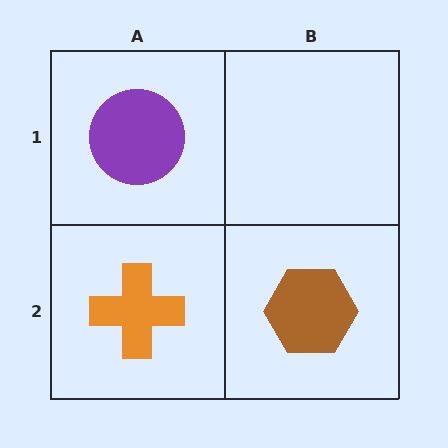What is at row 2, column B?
A brown hexagon.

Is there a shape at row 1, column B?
No, that cell is empty.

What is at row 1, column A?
A purple circle.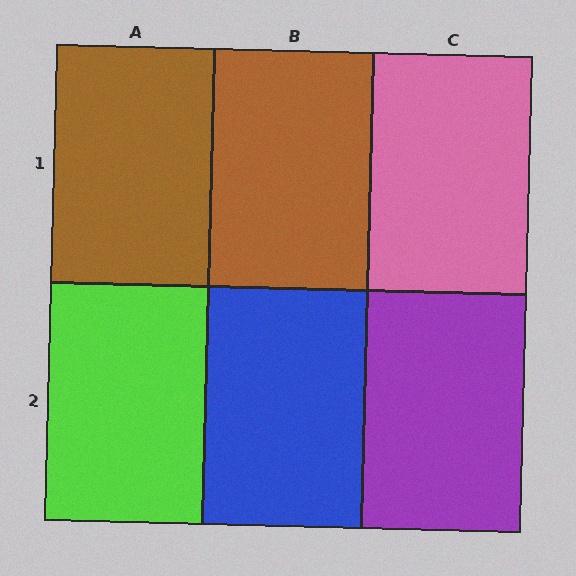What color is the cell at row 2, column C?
Purple.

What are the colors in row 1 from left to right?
Brown, brown, pink.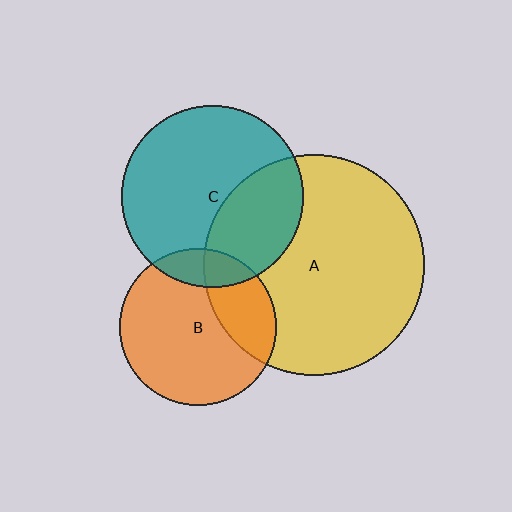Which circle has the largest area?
Circle A (yellow).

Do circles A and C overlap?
Yes.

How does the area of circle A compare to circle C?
Approximately 1.5 times.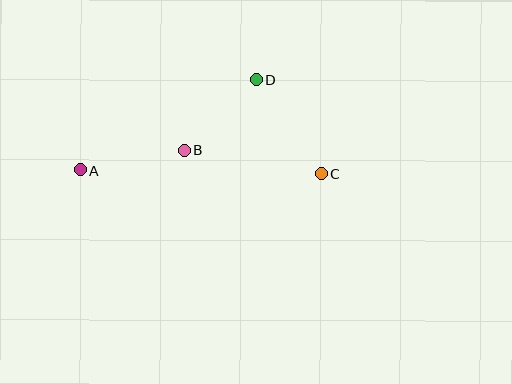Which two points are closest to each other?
Points B and D are closest to each other.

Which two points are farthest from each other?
Points A and C are farthest from each other.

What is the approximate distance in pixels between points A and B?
The distance between A and B is approximately 106 pixels.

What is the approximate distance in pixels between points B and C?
The distance between B and C is approximately 139 pixels.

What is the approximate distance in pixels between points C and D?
The distance between C and D is approximately 114 pixels.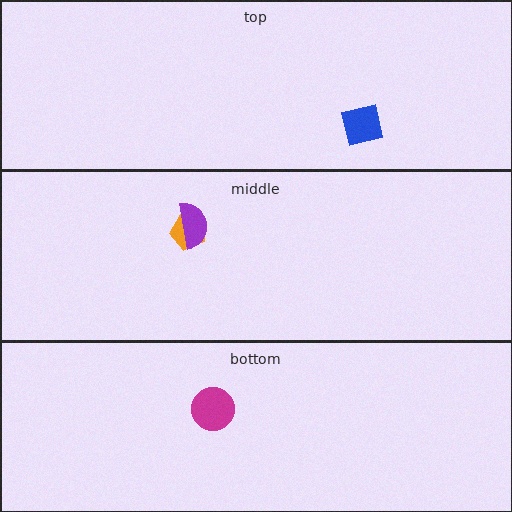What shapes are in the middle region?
The orange pentagon, the purple semicircle.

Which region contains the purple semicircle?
The middle region.